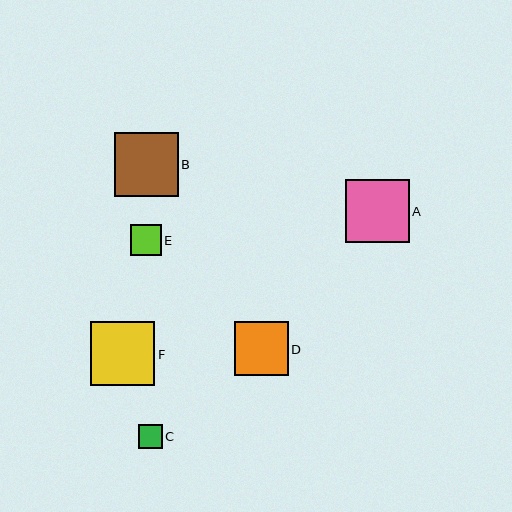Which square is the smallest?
Square C is the smallest with a size of approximately 24 pixels.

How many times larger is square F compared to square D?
Square F is approximately 1.2 times the size of square D.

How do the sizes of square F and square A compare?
Square F and square A are approximately the same size.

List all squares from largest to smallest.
From largest to smallest: F, B, A, D, E, C.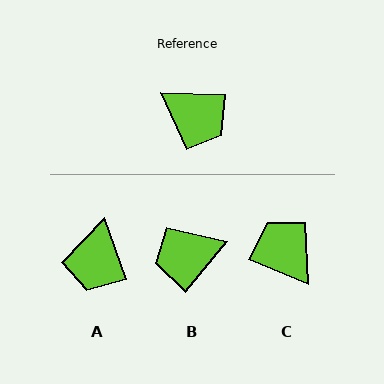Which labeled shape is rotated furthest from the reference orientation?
C, about 159 degrees away.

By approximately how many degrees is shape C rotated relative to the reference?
Approximately 159 degrees counter-clockwise.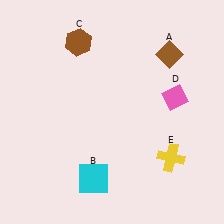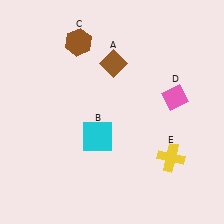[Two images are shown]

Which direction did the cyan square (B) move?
The cyan square (B) moved up.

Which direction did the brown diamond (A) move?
The brown diamond (A) moved left.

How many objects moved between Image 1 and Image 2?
2 objects moved between the two images.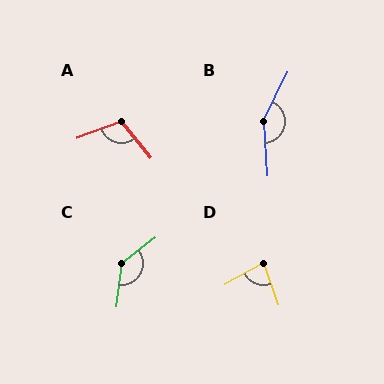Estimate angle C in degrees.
Approximately 134 degrees.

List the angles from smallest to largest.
D (80°), A (108°), C (134°), B (150°).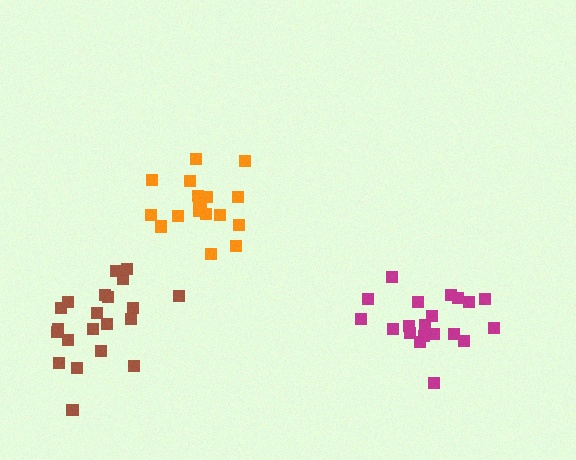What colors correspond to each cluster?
The clusters are colored: orange, magenta, brown.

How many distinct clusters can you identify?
There are 3 distinct clusters.